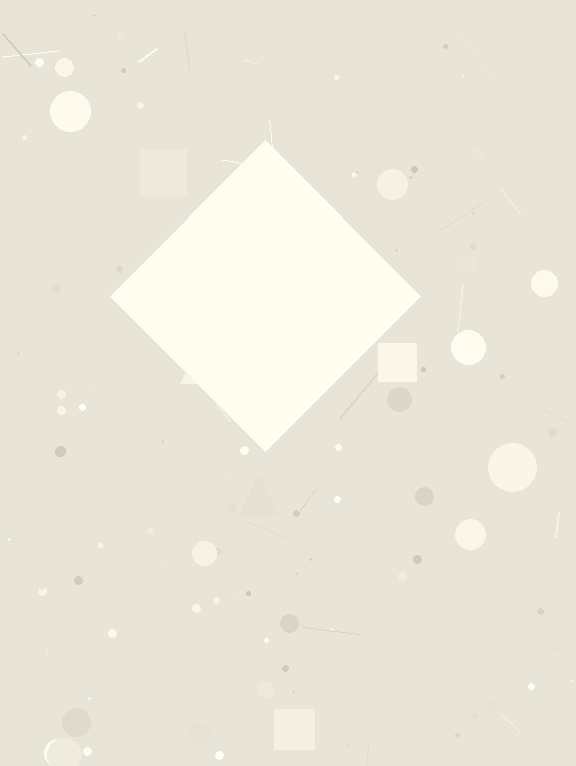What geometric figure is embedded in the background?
A diamond is embedded in the background.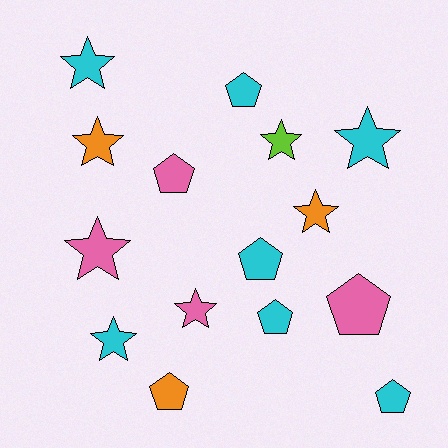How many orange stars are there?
There are 2 orange stars.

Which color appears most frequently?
Cyan, with 7 objects.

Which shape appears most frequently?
Star, with 8 objects.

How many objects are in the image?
There are 15 objects.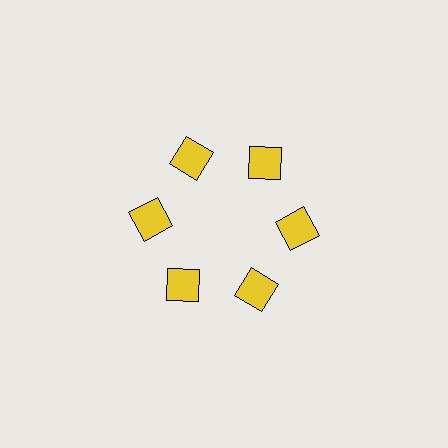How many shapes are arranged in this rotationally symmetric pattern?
There are 6 shapes, arranged in 6 groups of 1.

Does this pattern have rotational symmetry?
Yes, this pattern has 6-fold rotational symmetry. It looks the same after rotating 60 degrees around the center.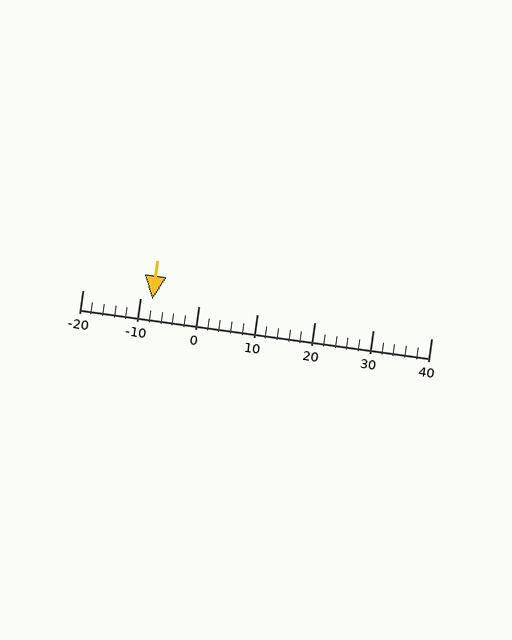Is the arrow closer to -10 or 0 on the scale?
The arrow is closer to -10.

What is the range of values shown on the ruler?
The ruler shows values from -20 to 40.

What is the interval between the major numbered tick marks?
The major tick marks are spaced 10 units apart.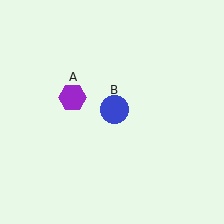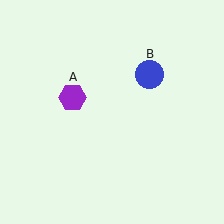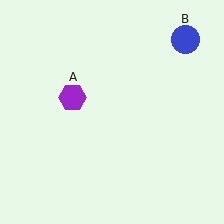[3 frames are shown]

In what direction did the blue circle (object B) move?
The blue circle (object B) moved up and to the right.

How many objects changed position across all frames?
1 object changed position: blue circle (object B).